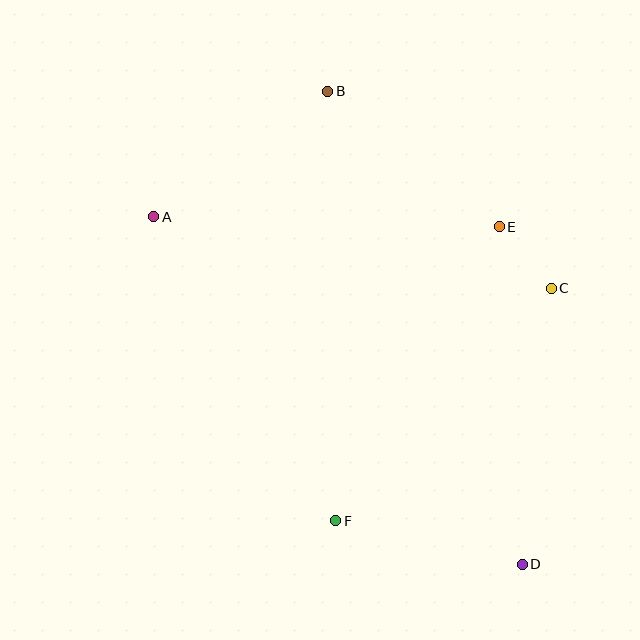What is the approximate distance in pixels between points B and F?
The distance between B and F is approximately 429 pixels.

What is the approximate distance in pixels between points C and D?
The distance between C and D is approximately 277 pixels.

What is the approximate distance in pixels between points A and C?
The distance between A and C is approximately 404 pixels.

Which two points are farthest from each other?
Points B and D are farthest from each other.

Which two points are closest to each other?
Points C and E are closest to each other.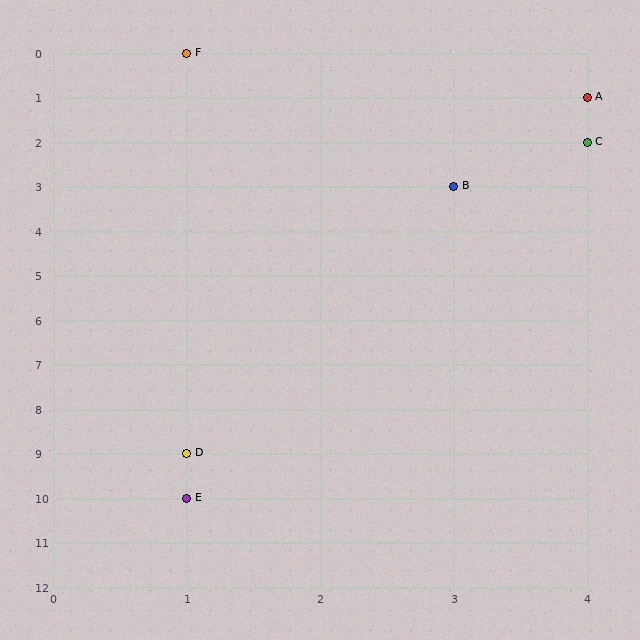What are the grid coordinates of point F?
Point F is at grid coordinates (1, 0).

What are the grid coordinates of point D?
Point D is at grid coordinates (1, 9).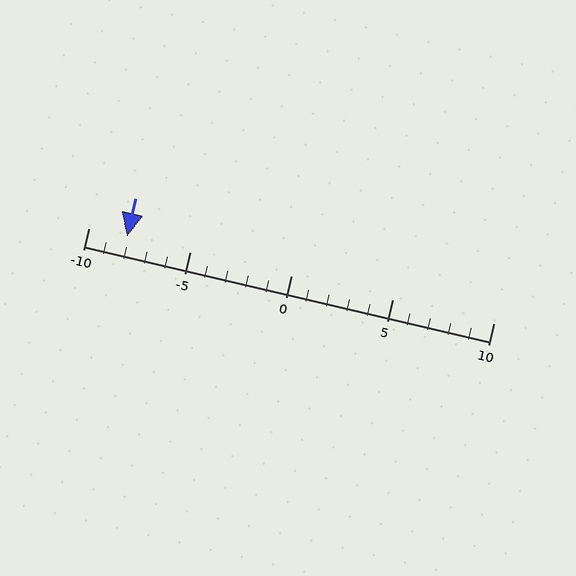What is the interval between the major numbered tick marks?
The major tick marks are spaced 5 units apart.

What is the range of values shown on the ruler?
The ruler shows values from -10 to 10.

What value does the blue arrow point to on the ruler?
The blue arrow points to approximately -8.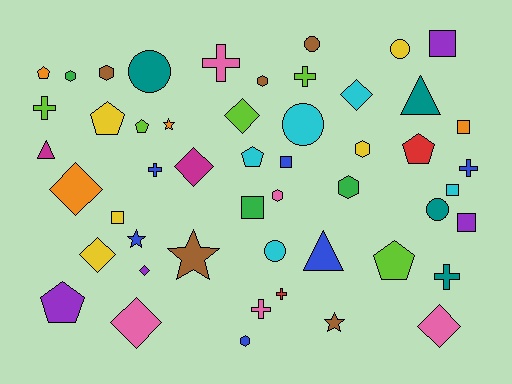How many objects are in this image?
There are 50 objects.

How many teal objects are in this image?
There are 4 teal objects.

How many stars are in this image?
There are 4 stars.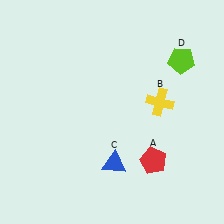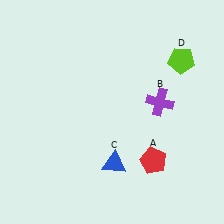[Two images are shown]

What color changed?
The cross (B) changed from yellow in Image 1 to purple in Image 2.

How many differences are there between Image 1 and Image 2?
There is 1 difference between the two images.